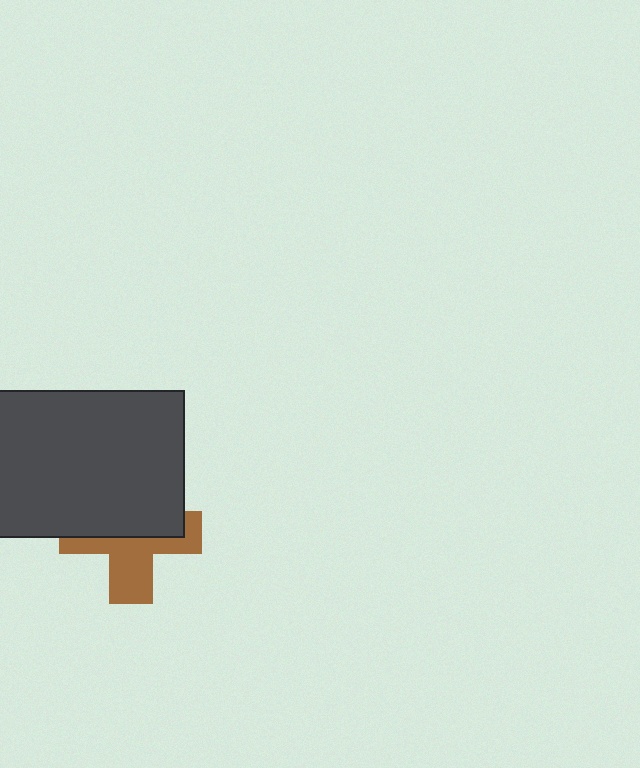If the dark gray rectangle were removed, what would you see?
You would see the complete brown cross.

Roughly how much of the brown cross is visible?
About half of it is visible (roughly 47%).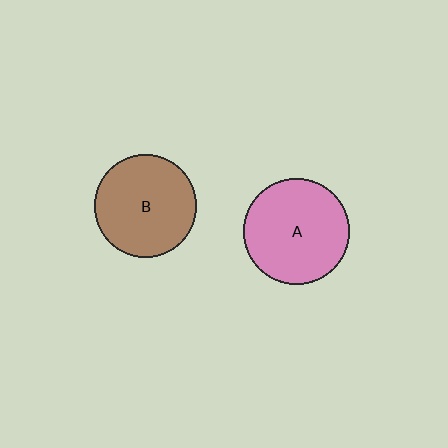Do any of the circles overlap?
No, none of the circles overlap.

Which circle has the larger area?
Circle A (pink).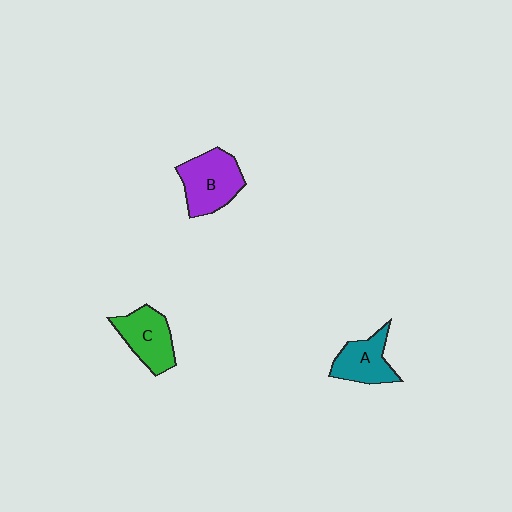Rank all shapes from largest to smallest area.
From largest to smallest: B (purple), C (green), A (teal).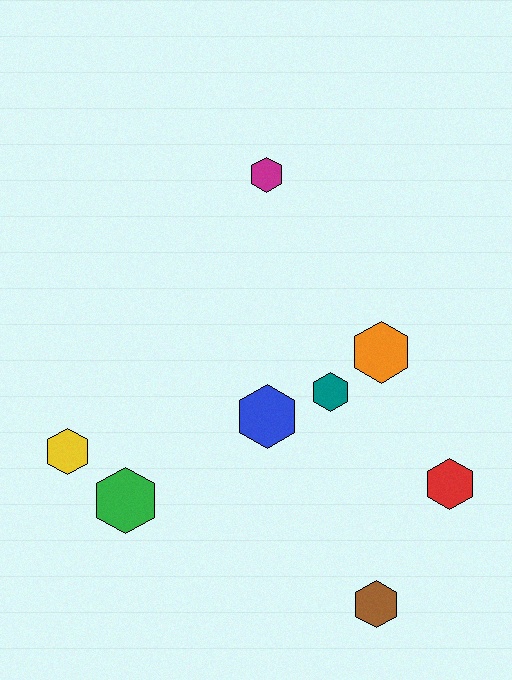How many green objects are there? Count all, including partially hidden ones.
There is 1 green object.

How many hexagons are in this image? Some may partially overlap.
There are 8 hexagons.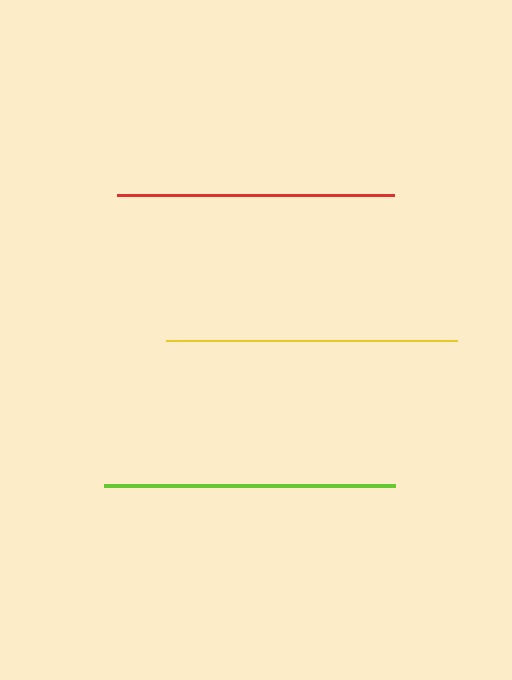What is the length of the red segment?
The red segment is approximately 278 pixels long.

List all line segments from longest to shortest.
From longest to shortest: yellow, lime, red.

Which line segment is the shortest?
The red line is the shortest at approximately 278 pixels.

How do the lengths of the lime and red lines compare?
The lime and red lines are approximately the same length.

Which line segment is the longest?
The yellow line is the longest at approximately 291 pixels.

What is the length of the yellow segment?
The yellow segment is approximately 291 pixels long.